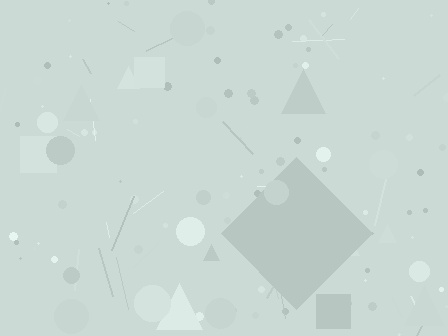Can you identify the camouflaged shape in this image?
The camouflaged shape is a diamond.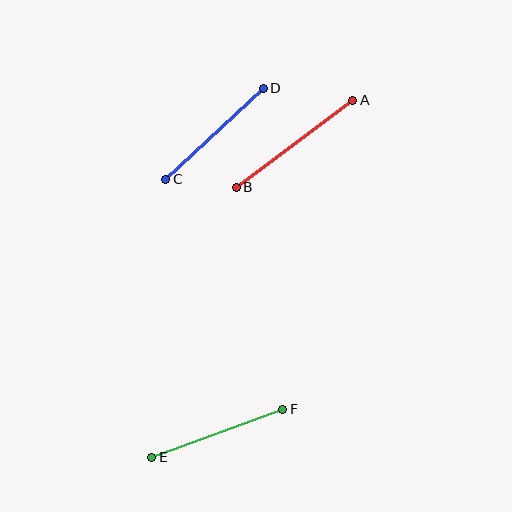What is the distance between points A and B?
The distance is approximately 146 pixels.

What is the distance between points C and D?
The distance is approximately 133 pixels.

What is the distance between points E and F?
The distance is approximately 140 pixels.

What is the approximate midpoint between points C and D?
The midpoint is at approximately (215, 134) pixels.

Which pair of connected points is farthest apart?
Points A and B are farthest apart.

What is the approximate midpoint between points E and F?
The midpoint is at approximately (217, 433) pixels.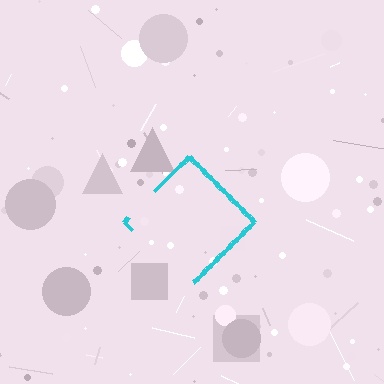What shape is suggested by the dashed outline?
The dashed outline suggests a diamond.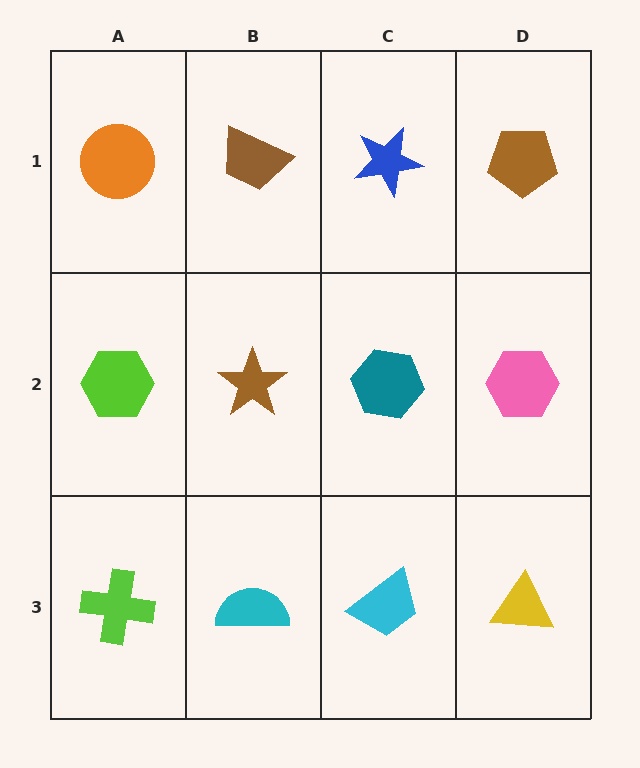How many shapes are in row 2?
4 shapes.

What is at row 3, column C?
A cyan trapezoid.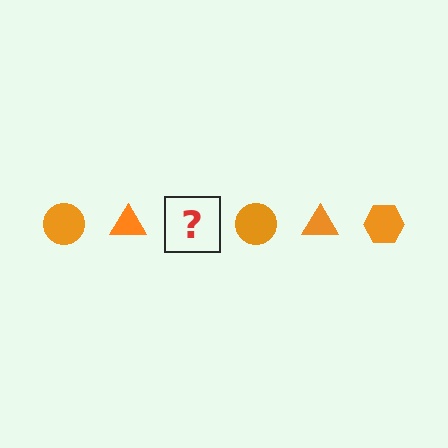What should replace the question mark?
The question mark should be replaced with an orange hexagon.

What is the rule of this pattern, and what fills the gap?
The rule is that the pattern cycles through circle, triangle, hexagon shapes in orange. The gap should be filled with an orange hexagon.